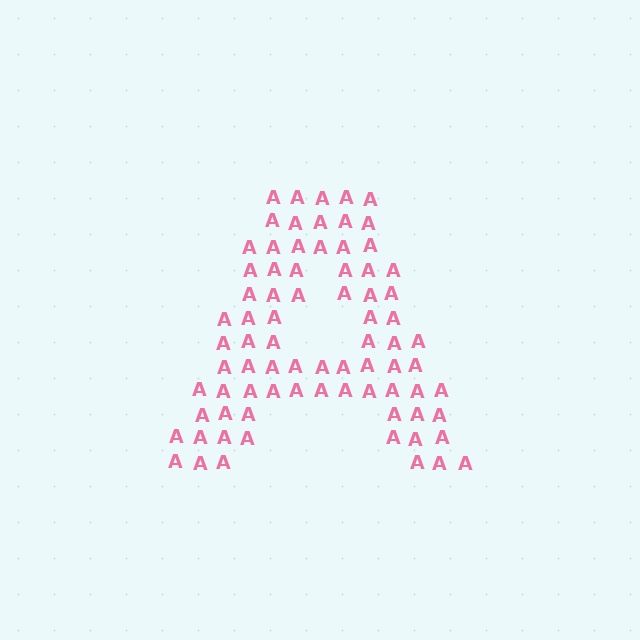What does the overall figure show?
The overall figure shows the letter A.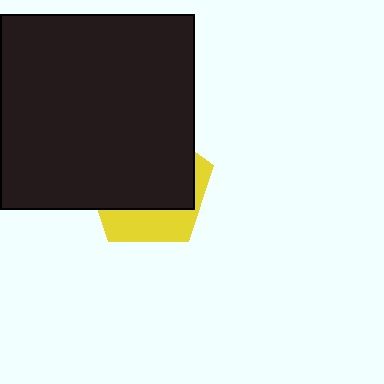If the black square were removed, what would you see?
You would see the complete yellow pentagon.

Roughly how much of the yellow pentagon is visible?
A small part of it is visible (roughly 32%).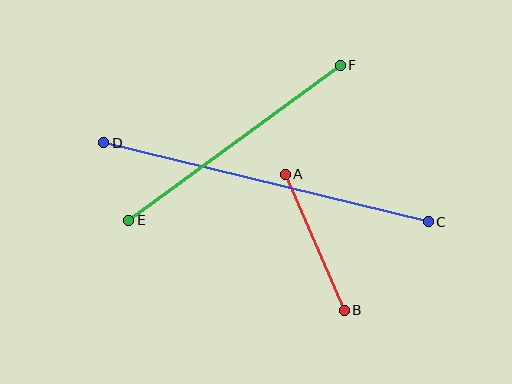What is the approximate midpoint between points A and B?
The midpoint is at approximately (315, 242) pixels.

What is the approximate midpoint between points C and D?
The midpoint is at approximately (266, 182) pixels.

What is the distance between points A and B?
The distance is approximately 148 pixels.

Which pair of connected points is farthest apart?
Points C and D are farthest apart.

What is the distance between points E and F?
The distance is approximately 262 pixels.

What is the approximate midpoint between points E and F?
The midpoint is at approximately (235, 143) pixels.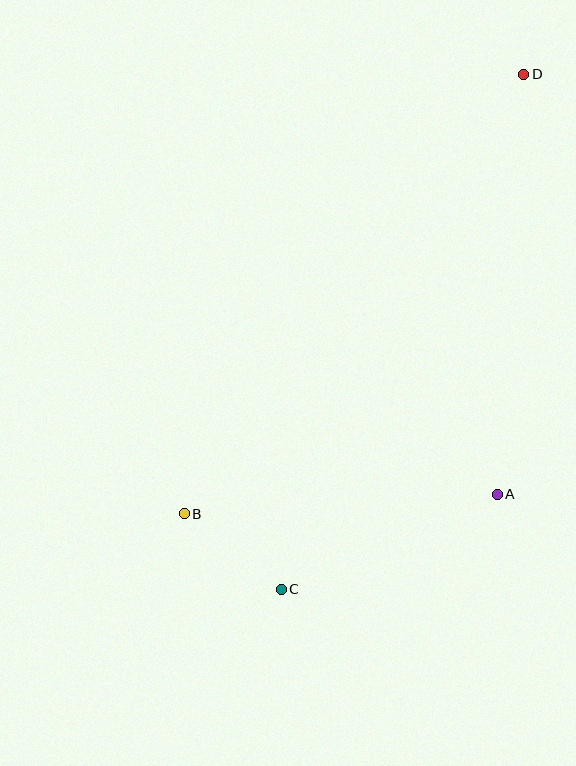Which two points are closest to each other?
Points B and C are closest to each other.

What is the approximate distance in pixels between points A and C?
The distance between A and C is approximately 236 pixels.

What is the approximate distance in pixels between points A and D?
The distance between A and D is approximately 421 pixels.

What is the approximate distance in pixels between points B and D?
The distance between B and D is approximately 555 pixels.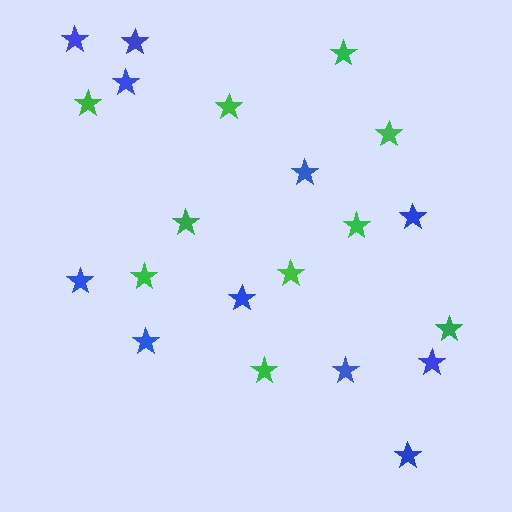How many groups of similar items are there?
There are 2 groups: one group of green stars (10) and one group of blue stars (11).